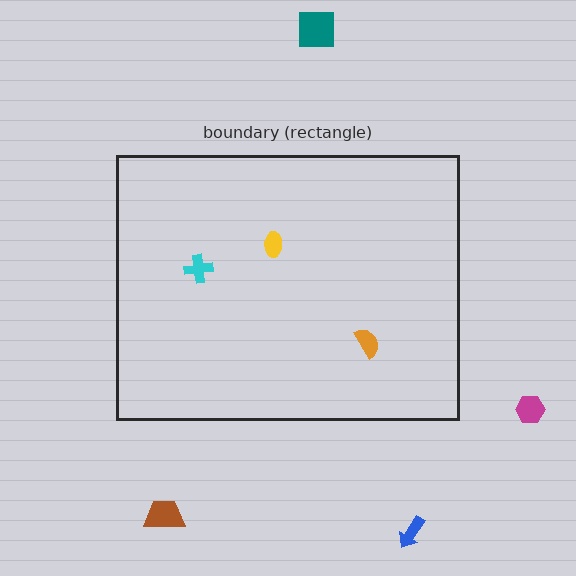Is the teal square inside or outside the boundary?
Outside.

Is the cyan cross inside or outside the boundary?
Inside.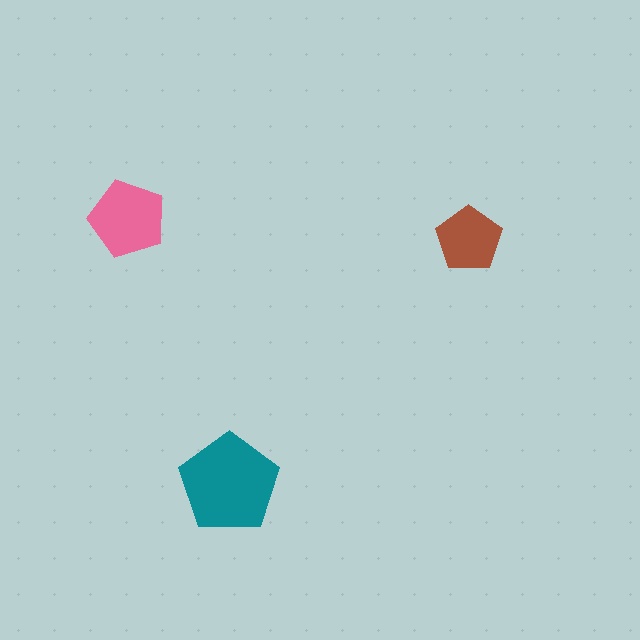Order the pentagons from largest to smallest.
the teal one, the pink one, the brown one.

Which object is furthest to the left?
The pink pentagon is leftmost.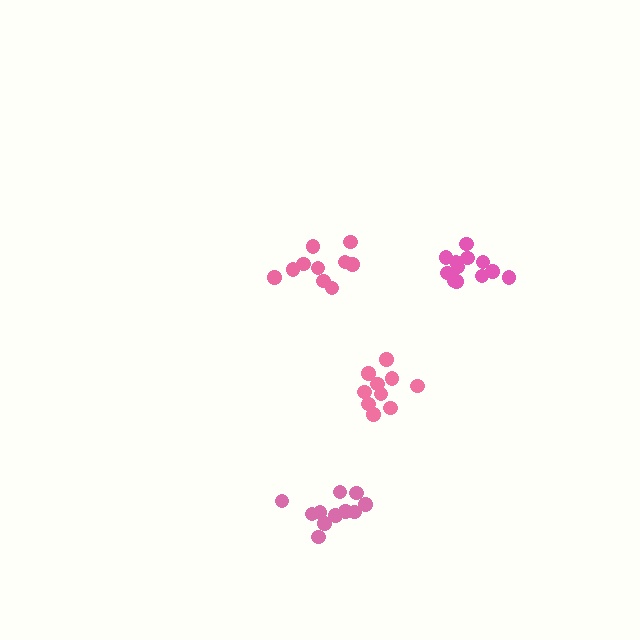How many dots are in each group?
Group 1: 10 dots, Group 2: 11 dots, Group 3: 10 dots, Group 4: 12 dots (43 total).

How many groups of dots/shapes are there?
There are 4 groups.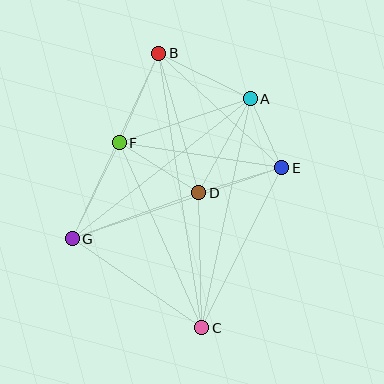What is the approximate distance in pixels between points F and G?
The distance between F and G is approximately 107 pixels.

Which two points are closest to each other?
Points A and E are closest to each other.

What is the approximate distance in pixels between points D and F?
The distance between D and F is approximately 94 pixels.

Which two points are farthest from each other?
Points B and C are farthest from each other.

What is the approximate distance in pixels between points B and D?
The distance between B and D is approximately 145 pixels.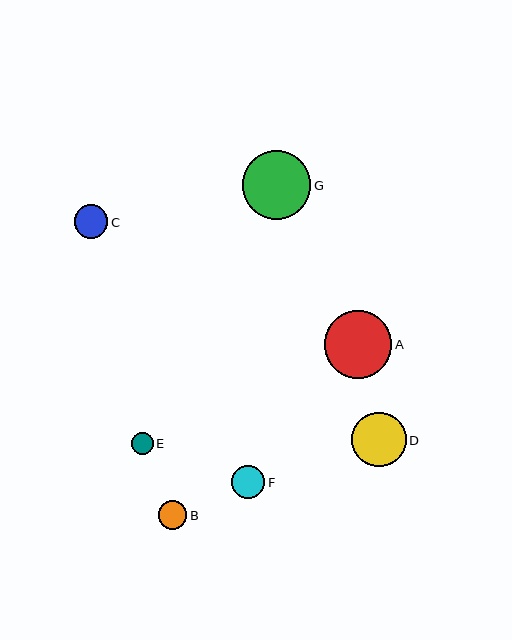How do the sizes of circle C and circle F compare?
Circle C and circle F are approximately the same size.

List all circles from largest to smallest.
From largest to smallest: G, A, D, C, F, B, E.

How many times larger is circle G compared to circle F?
Circle G is approximately 2.1 times the size of circle F.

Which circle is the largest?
Circle G is the largest with a size of approximately 68 pixels.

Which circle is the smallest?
Circle E is the smallest with a size of approximately 22 pixels.